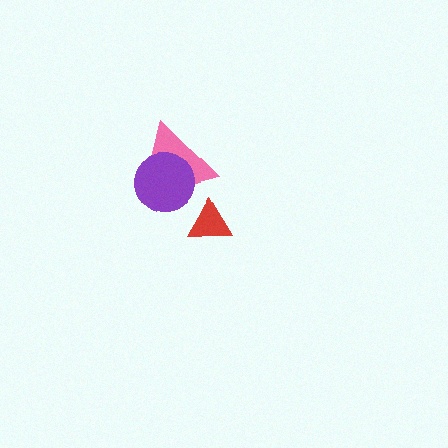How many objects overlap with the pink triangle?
1 object overlaps with the pink triangle.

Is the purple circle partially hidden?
No, no other shape covers it.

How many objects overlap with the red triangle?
0 objects overlap with the red triangle.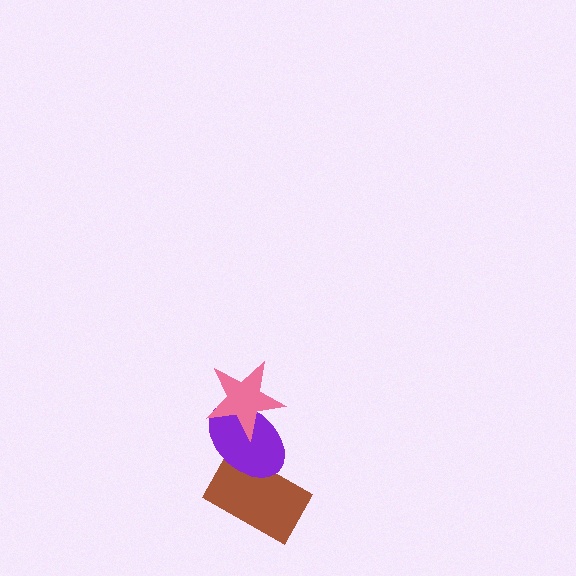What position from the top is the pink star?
The pink star is 1st from the top.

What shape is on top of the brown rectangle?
The purple ellipse is on top of the brown rectangle.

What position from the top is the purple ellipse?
The purple ellipse is 2nd from the top.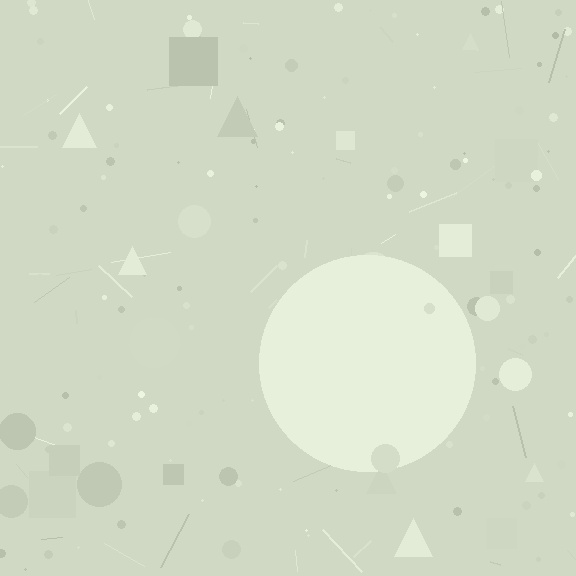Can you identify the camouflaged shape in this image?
The camouflaged shape is a circle.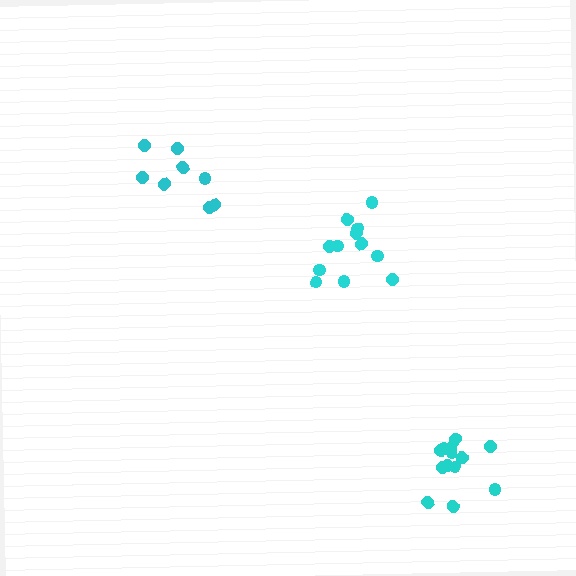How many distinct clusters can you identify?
There are 3 distinct clusters.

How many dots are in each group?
Group 1: 8 dots, Group 2: 13 dots, Group 3: 12 dots (33 total).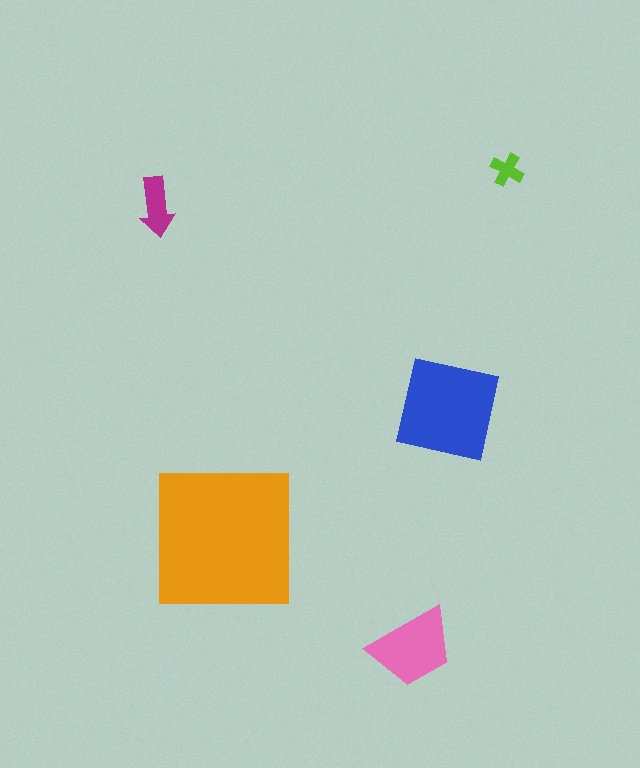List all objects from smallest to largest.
The lime cross, the magenta arrow, the pink trapezoid, the blue square, the orange square.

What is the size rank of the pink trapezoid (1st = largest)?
3rd.